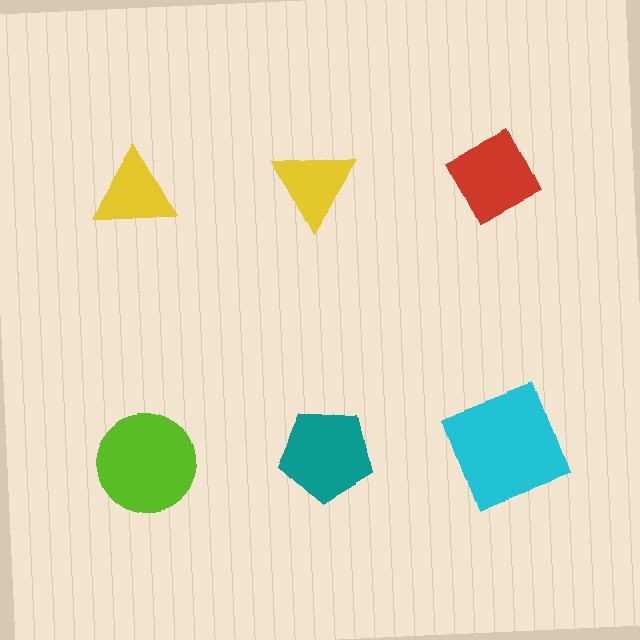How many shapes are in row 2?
3 shapes.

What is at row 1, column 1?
A yellow triangle.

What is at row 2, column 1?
A lime circle.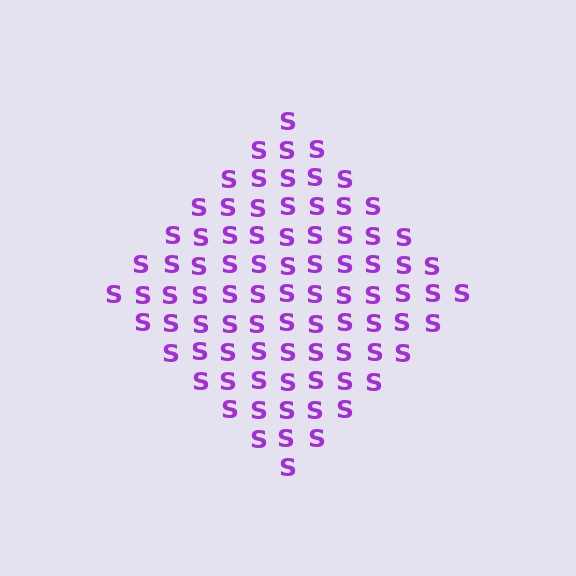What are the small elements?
The small elements are letter S's.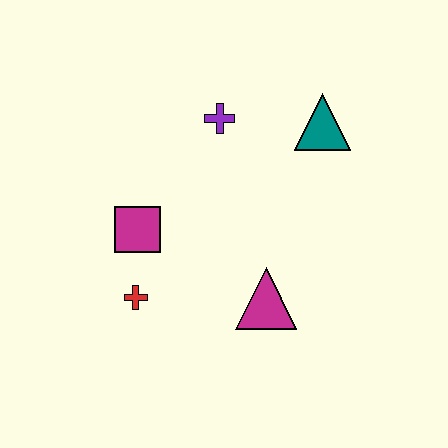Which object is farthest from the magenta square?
The teal triangle is farthest from the magenta square.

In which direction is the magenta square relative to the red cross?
The magenta square is above the red cross.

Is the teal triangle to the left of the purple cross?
No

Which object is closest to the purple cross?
The teal triangle is closest to the purple cross.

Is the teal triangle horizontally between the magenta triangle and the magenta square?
No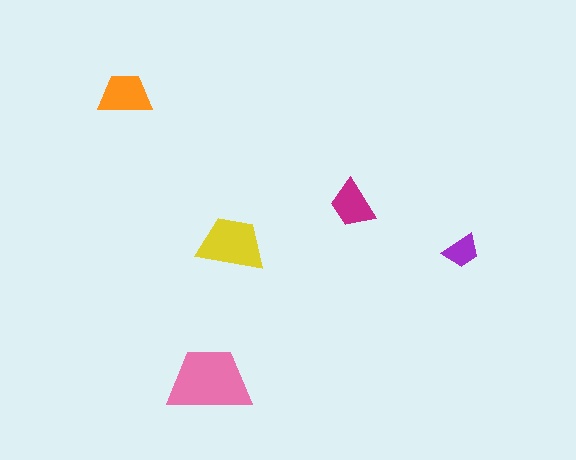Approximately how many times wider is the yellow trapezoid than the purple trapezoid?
About 2 times wider.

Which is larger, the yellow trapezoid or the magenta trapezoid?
The yellow one.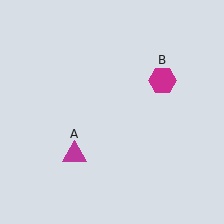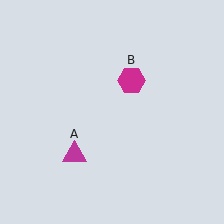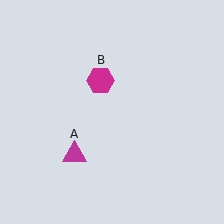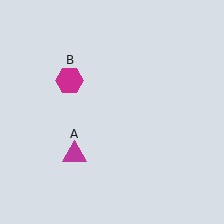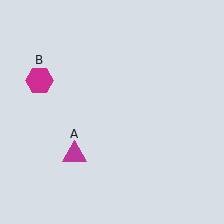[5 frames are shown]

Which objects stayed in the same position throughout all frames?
Magenta triangle (object A) remained stationary.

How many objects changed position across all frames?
1 object changed position: magenta hexagon (object B).